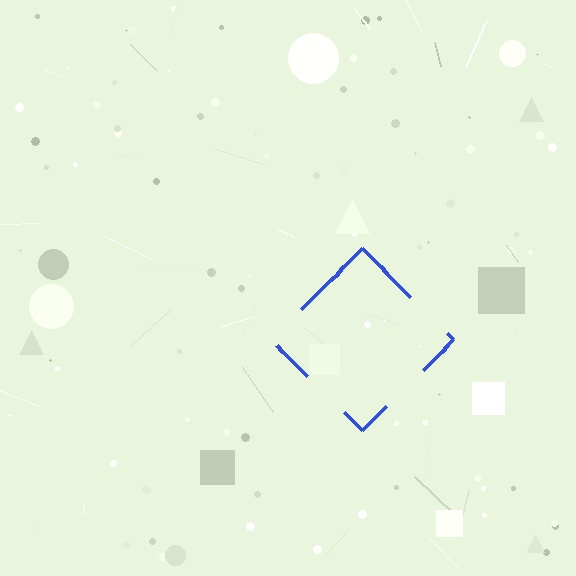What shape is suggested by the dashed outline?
The dashed outline suggests a diamond.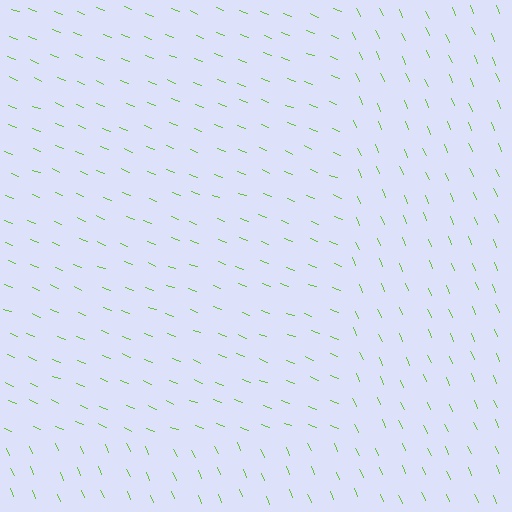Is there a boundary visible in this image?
Yes, there is a texture boundary formed by a change in line orientation.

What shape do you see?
I see a rectangle.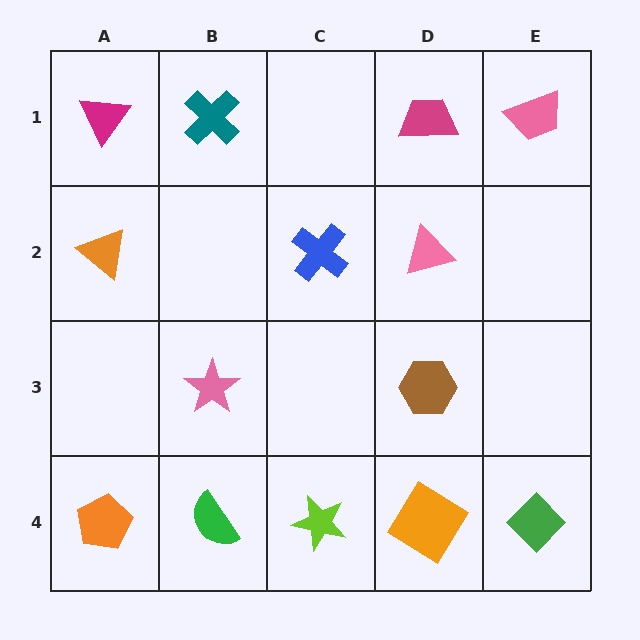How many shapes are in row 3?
2 shapes.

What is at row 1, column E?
A pink trapezoid.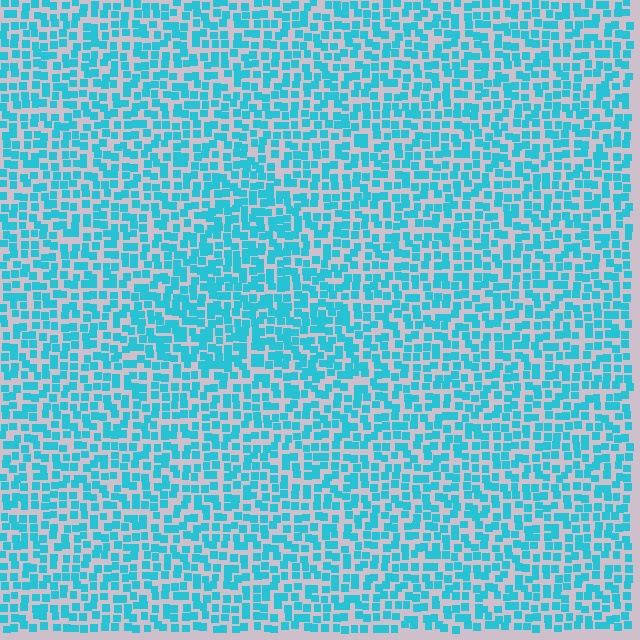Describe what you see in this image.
The image contains small cyan elements arranged at two different densities. A triangle-shaped region is visible where the elements are more densely packed than the surrounding area.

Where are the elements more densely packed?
The elements are more densely packed inside the triangle boundary.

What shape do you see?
I see a triangle.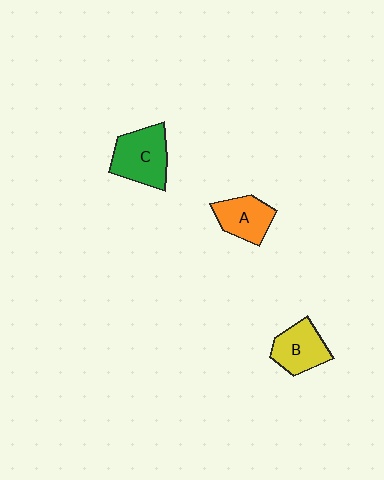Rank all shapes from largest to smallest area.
From largest to smallest: C (green), B (yellow), A (orange).